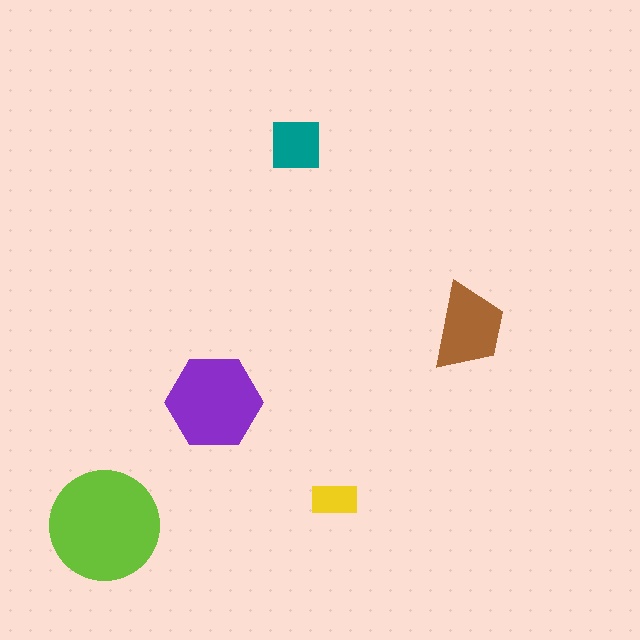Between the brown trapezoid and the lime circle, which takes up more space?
The lime circle.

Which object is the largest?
The lime circle.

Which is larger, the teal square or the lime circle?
The lime circle.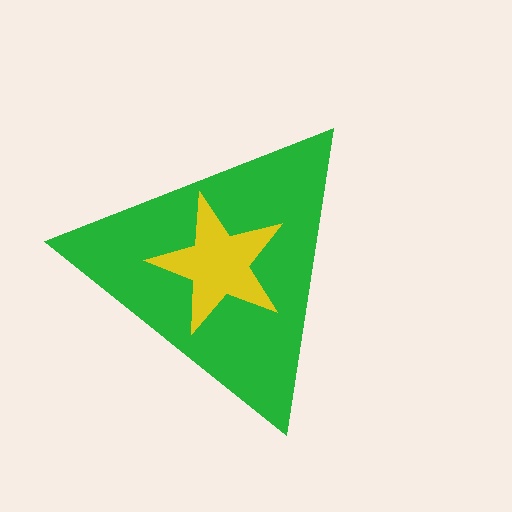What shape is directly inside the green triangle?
The yellow star.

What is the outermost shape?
The green triangle.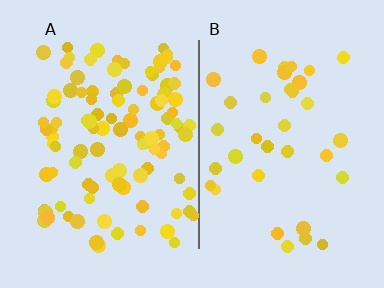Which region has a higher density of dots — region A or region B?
A (the left).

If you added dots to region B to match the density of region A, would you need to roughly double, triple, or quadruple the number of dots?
Approximately triple.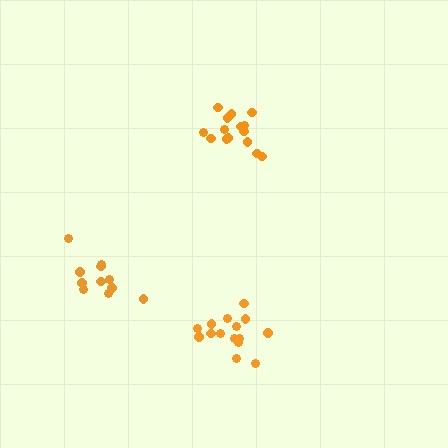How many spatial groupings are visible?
There are 3 spatial groupings.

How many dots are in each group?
Group 1: 15 dots, Group 2: 11 dots, Group 3: 15 dots (41 total).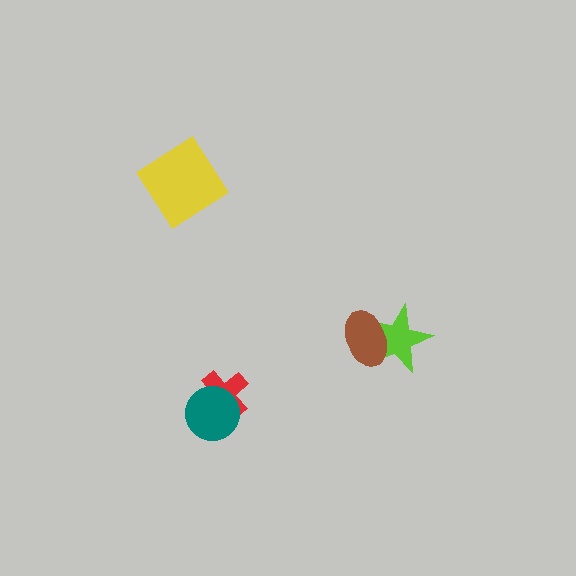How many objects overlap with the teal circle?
1 object overlaps with the teal circle.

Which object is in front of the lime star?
The brown ellipse is in front of the lime star.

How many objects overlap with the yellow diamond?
0 objects overlap with the yellow diamond.